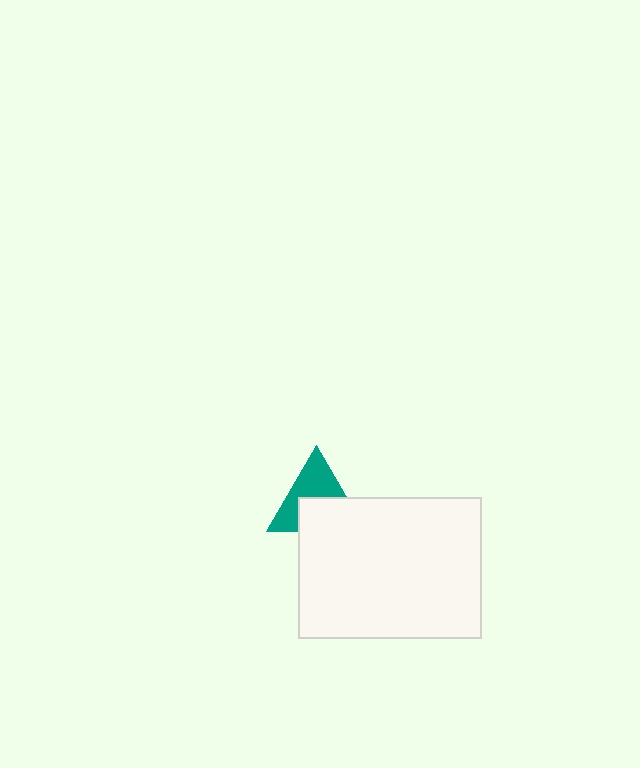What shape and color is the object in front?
The object in front is a white rectangle.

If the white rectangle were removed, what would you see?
You would see the complete teal triangle.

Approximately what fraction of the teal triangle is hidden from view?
Roughly 46% of the teal triangle is hidden behind the white rectangle.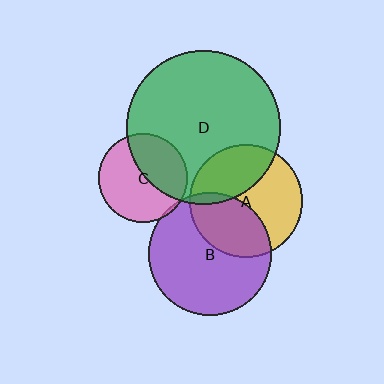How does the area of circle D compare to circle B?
Approximately 1.6 times.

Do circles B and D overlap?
Yes.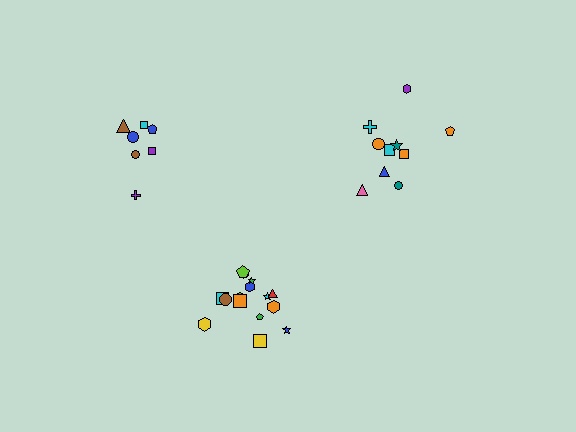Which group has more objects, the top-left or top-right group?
The top-right group.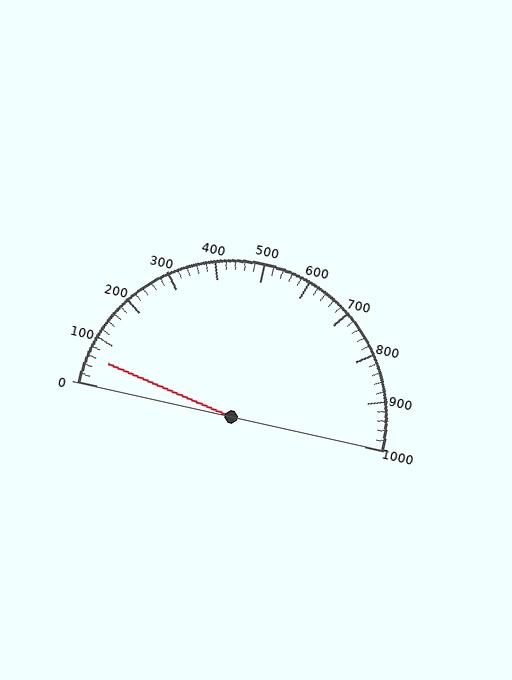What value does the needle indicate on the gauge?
The needle indicates approximately 60.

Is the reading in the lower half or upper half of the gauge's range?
The reading is in the lower half of the range (0 to 1000).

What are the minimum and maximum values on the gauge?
The gauge ranges from 0 to 1000.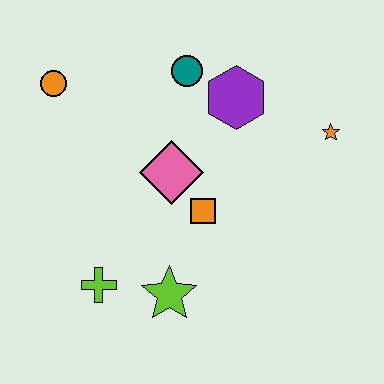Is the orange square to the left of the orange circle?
No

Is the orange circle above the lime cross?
Yes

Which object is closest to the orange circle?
The teal circle is closest to the orange circle.